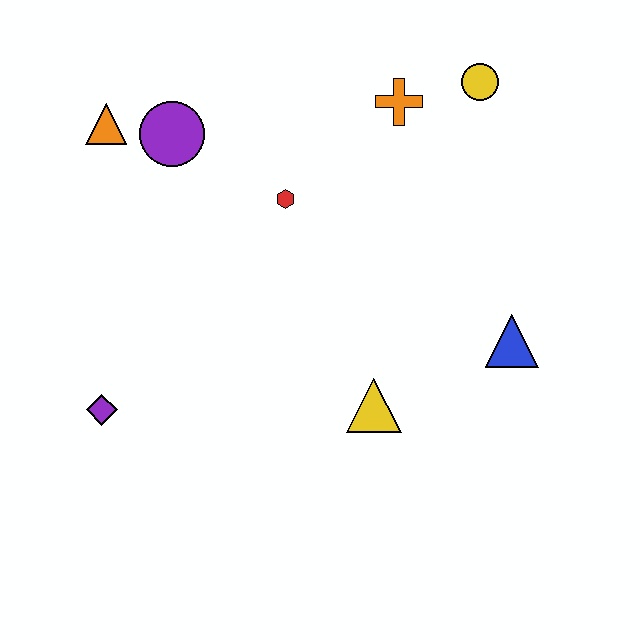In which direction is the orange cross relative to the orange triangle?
The orange cross is to the right of the orange triangle.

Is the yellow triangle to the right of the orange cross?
No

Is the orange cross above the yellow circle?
No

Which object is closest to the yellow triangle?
The blue triangle is closest to the yellow triangle.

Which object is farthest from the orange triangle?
The blue triangle is farthest from the orange triangle.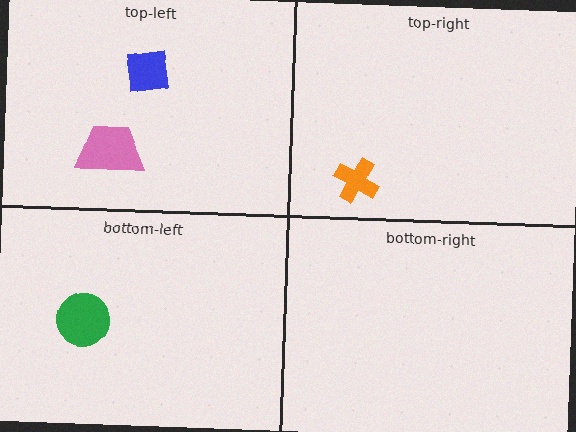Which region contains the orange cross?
The top-right region.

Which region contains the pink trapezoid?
The top-left region.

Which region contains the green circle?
The bottom-left region.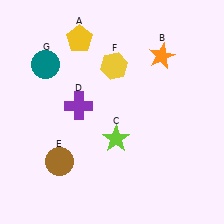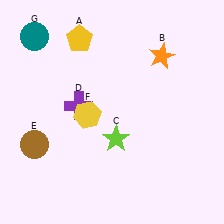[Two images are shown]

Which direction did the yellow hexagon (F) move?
The yellow hexagon (F) moved down.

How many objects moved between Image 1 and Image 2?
3 objects moved between the two images.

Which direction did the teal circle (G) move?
The teal circle (G) moved up.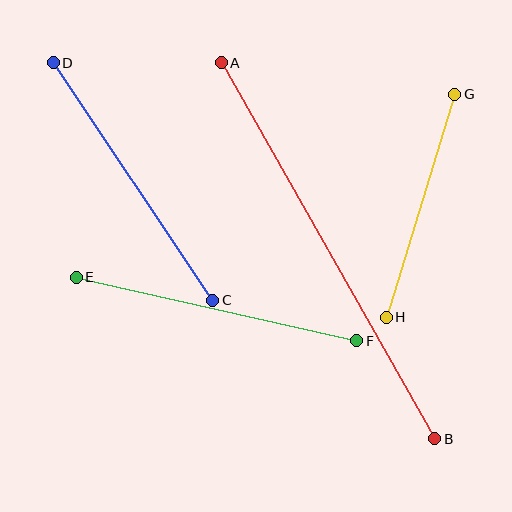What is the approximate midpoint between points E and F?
The midpoint is at approximately (217, 309) pixels.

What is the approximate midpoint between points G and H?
The midpoint is at approximately (421, 206) pixels.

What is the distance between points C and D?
The distance is approximately 286 pixels.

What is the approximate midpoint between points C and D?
The midpoint is at approximately (133, 181) pixels.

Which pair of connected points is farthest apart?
Points A and B are farthest apart.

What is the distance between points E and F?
The distance is approximately 288 pixels.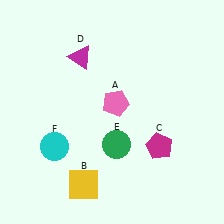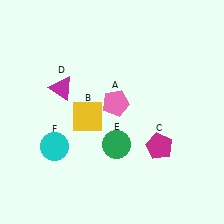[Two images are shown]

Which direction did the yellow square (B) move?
The yellow square (B) moved up.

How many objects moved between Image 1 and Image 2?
2 objects moved between the two images.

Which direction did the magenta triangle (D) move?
The magenta triangle (D) moved down.